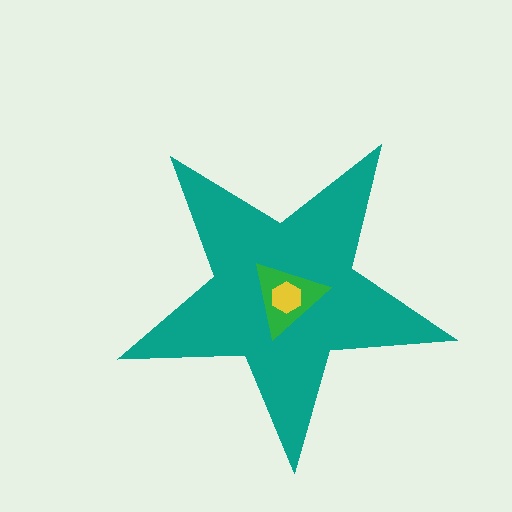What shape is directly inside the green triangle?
The yellow hexagon.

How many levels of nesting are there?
3.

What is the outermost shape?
The teal star.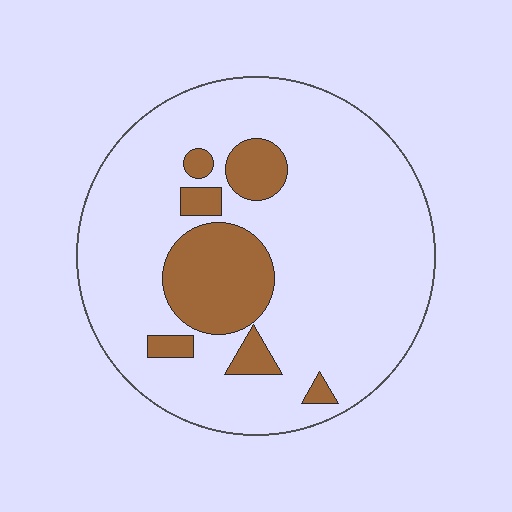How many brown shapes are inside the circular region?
7.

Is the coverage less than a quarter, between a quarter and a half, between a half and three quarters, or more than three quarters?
Less than a quarter.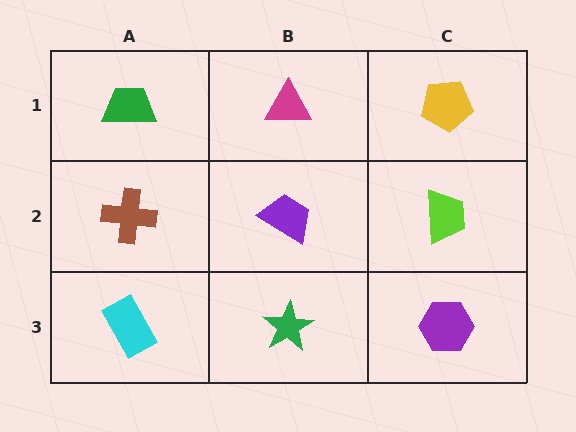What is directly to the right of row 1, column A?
A magenta triangle.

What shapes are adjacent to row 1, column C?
A lime trapezoid (row 2, column C), a magenta triangle (row 1, column B).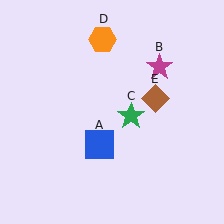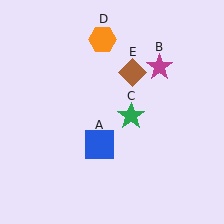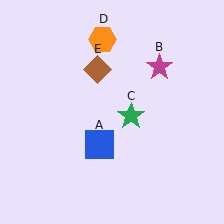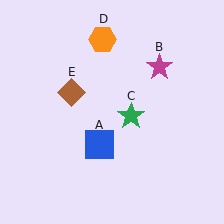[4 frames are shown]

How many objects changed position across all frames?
1 object changed position: brown diamond (object E).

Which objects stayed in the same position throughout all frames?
Blue square (object A) and magenta star (object B) and green star (object C) and orange hexagon (object D) remained stationary.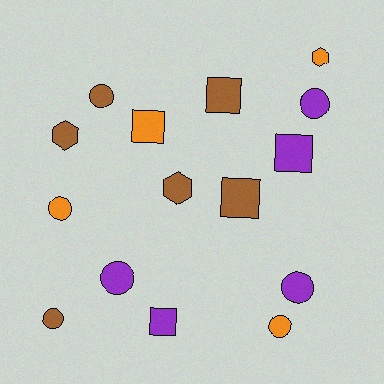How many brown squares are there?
There are 2 brown squares.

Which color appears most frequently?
Brown, with 6 objects.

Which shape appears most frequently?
Circle, with 7 objects.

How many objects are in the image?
There are 15 objects.